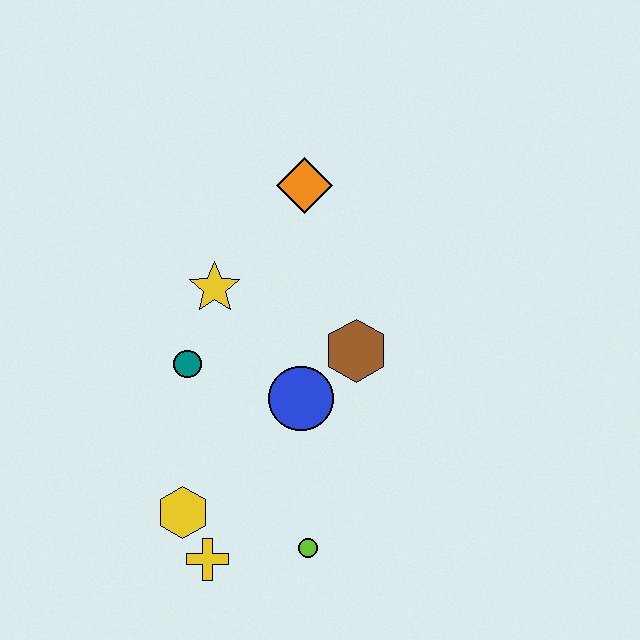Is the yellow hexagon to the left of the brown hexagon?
Yes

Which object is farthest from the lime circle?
The orange diamond is farthest from the lime circle.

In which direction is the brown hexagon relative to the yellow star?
The brown hexagon is to the right of the yellow star.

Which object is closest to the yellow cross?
The yellow hexagon is closest to the yellow cross.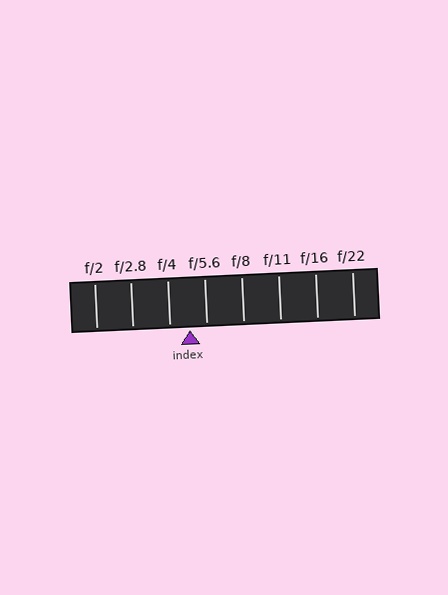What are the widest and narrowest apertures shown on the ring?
The widest aperture shown is f/2 and the narrowest is f/22.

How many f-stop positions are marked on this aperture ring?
There are 8 f-stop positions marked.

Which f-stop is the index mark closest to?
The index mark is closest to f/5.6.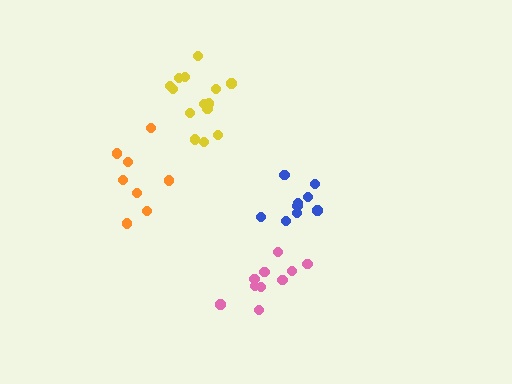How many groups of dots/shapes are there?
There are 4 groups.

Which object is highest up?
The yellow cluster is topmost.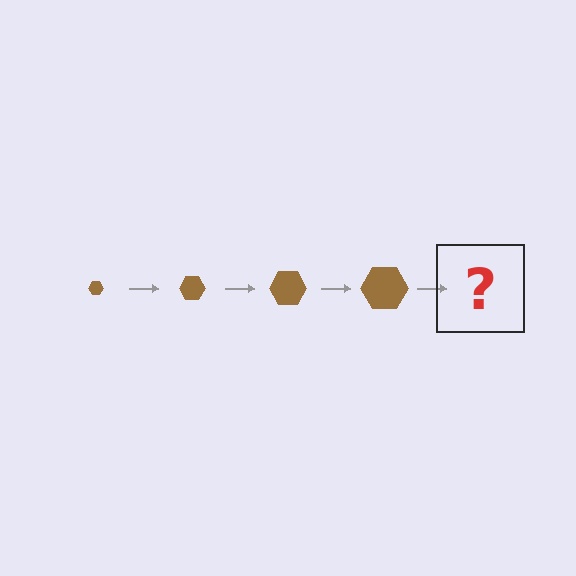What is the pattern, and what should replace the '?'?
The pattern is that the hexagon gets progressively larger each step. The '?' should be a brown hexagon, larger than the previous one.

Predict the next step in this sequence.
The next step is a brown hexagon, larger than the previous one.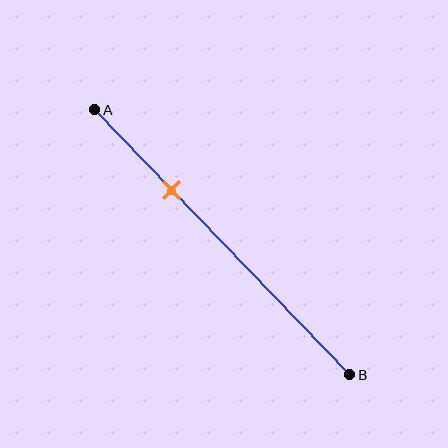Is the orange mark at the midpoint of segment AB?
No, the mark is at about 30% from A, not at the 50% midpoint.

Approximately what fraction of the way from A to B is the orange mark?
The orange mark is approximately 30% of the way from A to B.